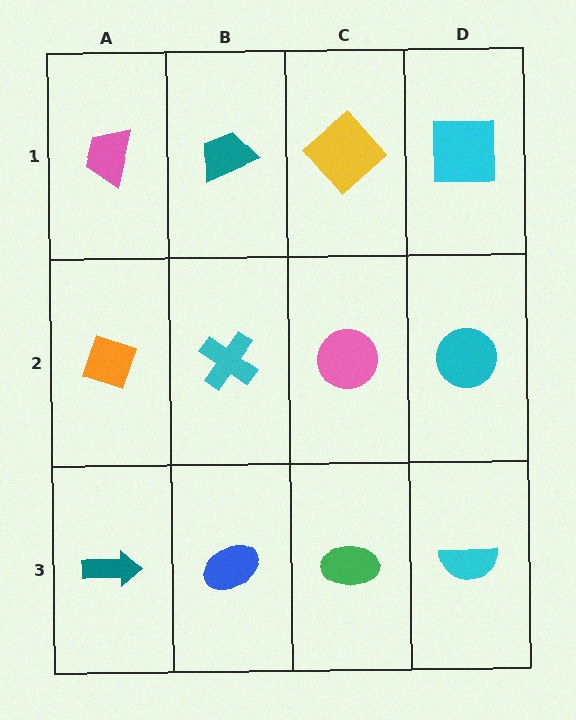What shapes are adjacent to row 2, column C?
A yellow diamond (row 1, column C), a green ellipse (row 3, column C), a cyan cross (row 2, column B), a cyan circle (row 2, column D).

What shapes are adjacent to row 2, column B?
A teal trapezoid (row 1, column B), a blue ellipse (row 3, column B), an orange diamond (row 2, column A), a pink circle (row 2, column C).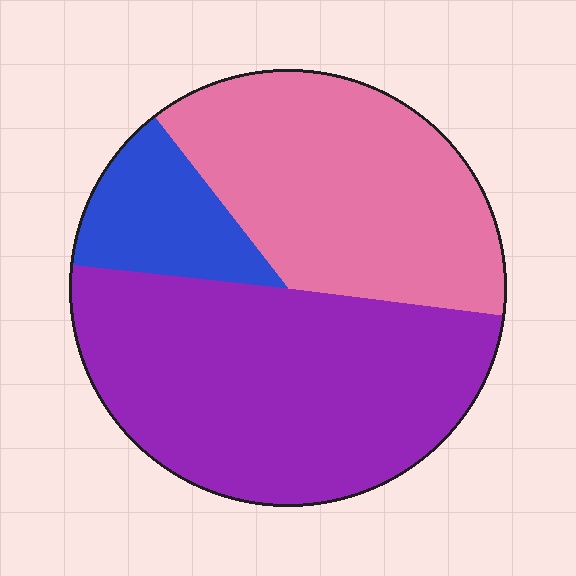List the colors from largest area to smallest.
From largest to smallest: purple, pink, blue.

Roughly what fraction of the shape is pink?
Pink covers 38% of the shape.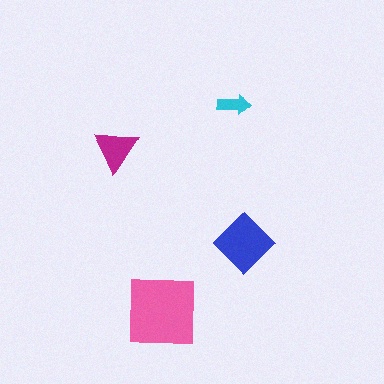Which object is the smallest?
The cyan arrow.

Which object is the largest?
The pink square.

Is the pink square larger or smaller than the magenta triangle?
Larger.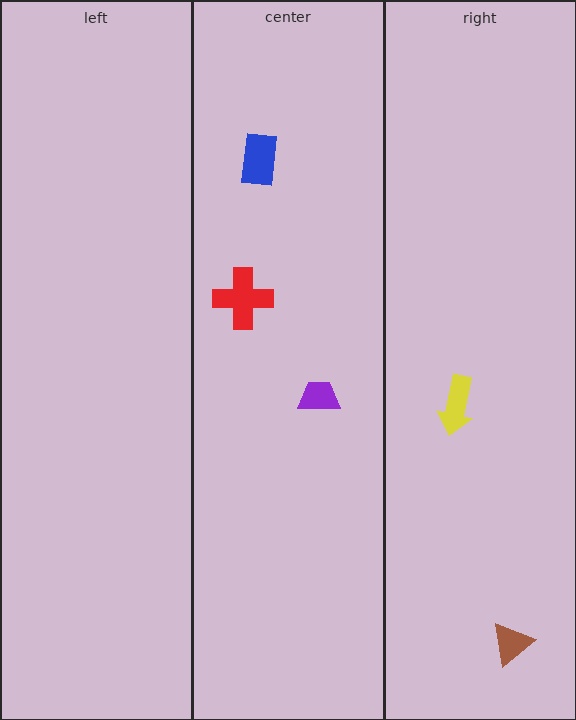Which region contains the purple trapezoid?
The center region.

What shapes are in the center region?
The purple trapezoid, the blue rectangle, the red cross.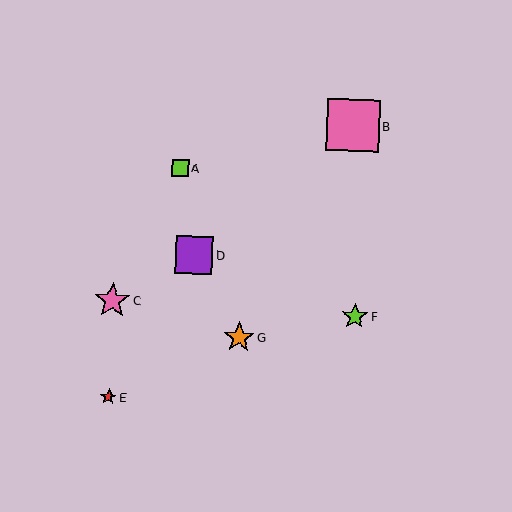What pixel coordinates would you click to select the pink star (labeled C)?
Click at (112, 301) to select the pink star C.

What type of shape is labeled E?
Shape E is a red star.